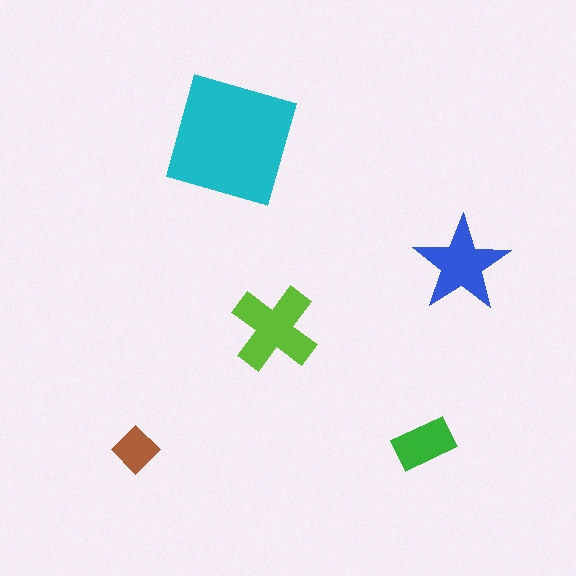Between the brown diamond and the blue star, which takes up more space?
The blue star.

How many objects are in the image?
There are 5 objects in the image.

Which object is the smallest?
The brown diamond.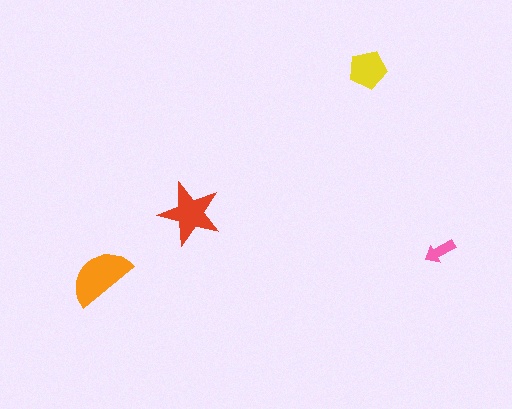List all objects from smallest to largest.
The pink arrow, the yellow pentagon, the red star, the orange semicircle.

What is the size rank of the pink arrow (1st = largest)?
4th.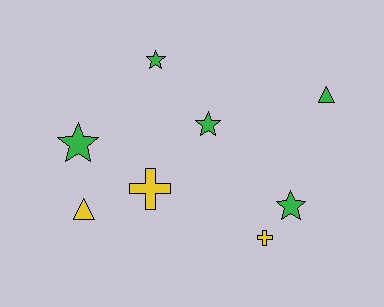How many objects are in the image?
There are 8 objects.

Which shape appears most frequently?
Star, with 4 objects.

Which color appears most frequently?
Green, with 5 objects.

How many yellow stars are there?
There are no yellow stars.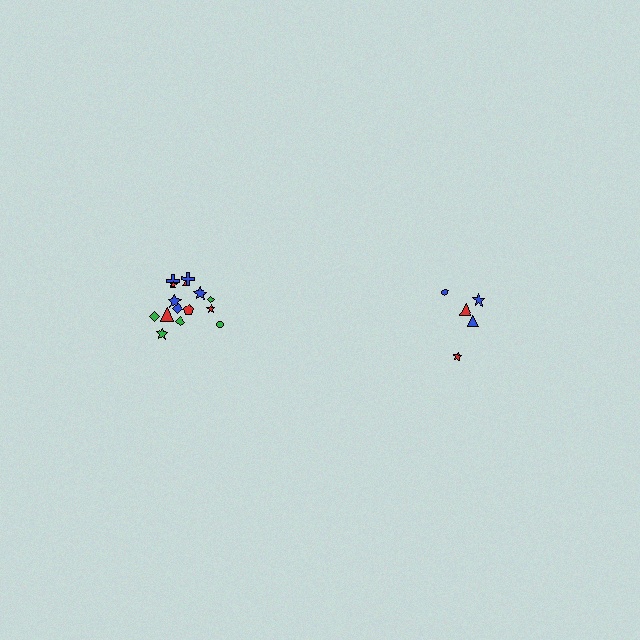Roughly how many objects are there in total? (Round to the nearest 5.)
Roughly 20 objects in total.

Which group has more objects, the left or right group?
The left group.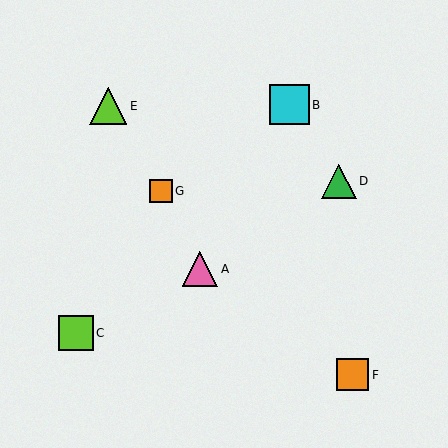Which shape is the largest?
The cyan square (labeled B) is the largest.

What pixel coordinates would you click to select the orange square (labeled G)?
Click at (161, 191) to select the orange square G.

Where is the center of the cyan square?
The center of the cyan square is at (289, 105).